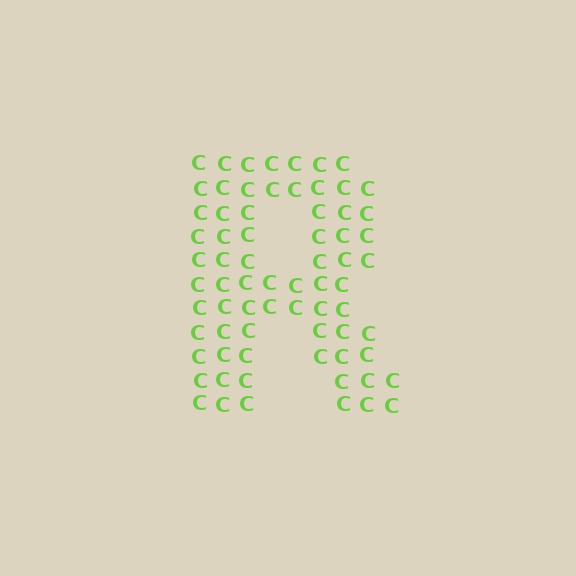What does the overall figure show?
The overall figure shows the letter R.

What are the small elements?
The small elements are letter C's.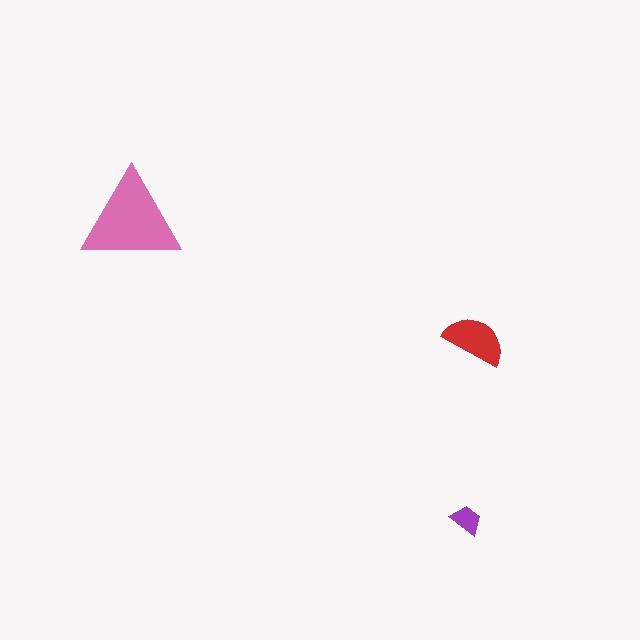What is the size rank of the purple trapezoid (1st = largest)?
3rd.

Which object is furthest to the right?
The red semicircle is rightmost.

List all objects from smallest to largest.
The purple trapezoid, the red semicircle, the pink triangle.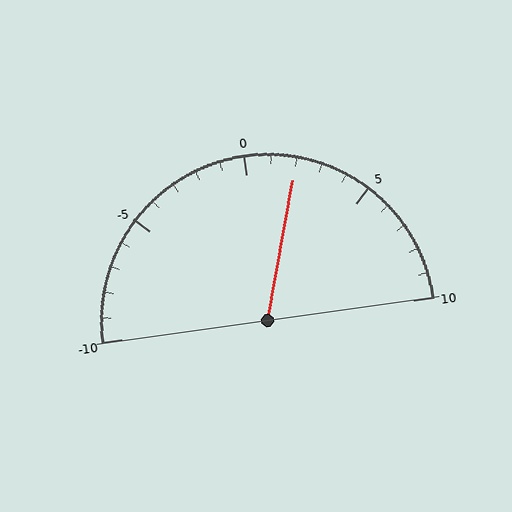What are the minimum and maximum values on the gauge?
The gauge ranges from -10 to 10.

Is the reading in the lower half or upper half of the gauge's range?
The reading is in the upper half of the range (-10 to 10).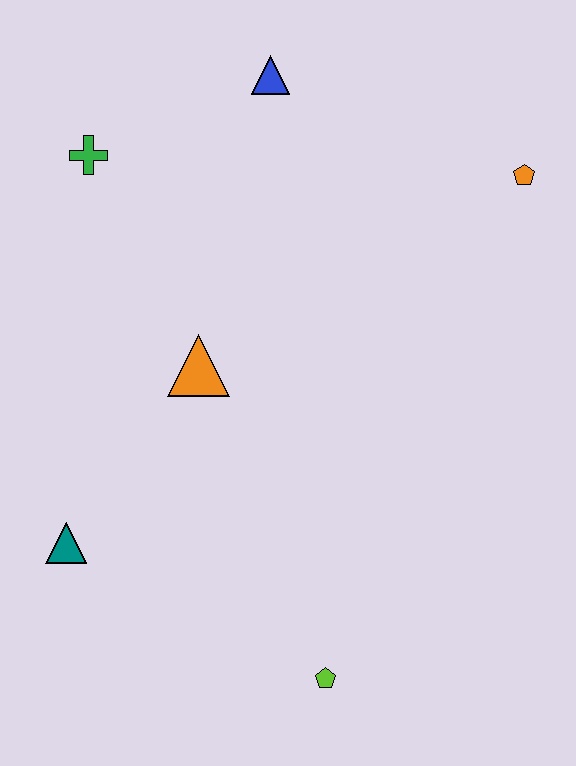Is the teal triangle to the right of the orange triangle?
No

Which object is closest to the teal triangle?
The orange triangle is closest to the teal triangle.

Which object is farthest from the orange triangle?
The orange pentagon is farthest from the orange triangle.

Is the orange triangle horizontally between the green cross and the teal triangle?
No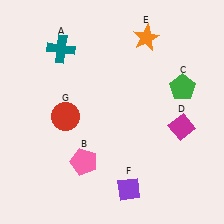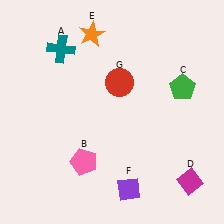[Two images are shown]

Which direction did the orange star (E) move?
The orange star (E) moved left.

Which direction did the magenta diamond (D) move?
The magenta diamond (D) moved down.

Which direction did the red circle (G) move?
The red circle (G) moved right.